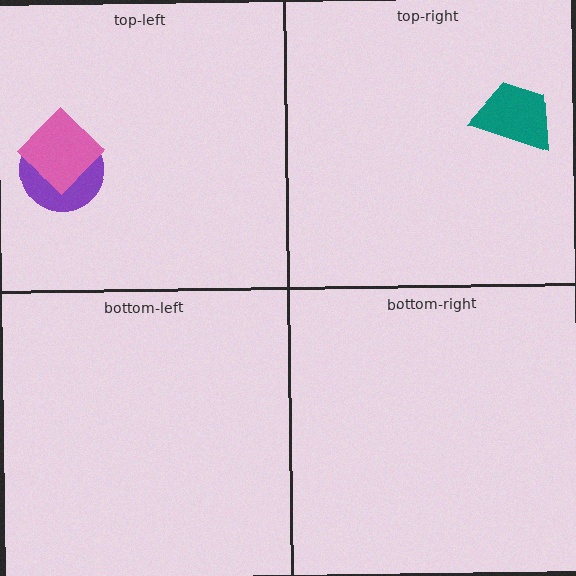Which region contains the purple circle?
The top-left region.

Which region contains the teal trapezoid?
The top-right region.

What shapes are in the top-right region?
The teal trapezoid.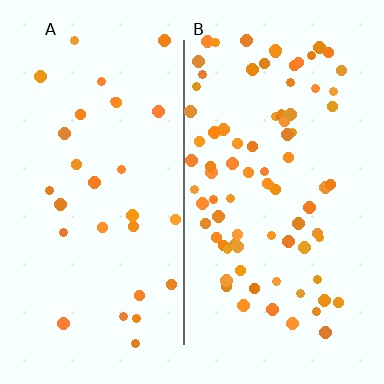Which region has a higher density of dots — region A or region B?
B (the right).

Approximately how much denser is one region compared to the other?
Approximately 2.8× — region B over region A.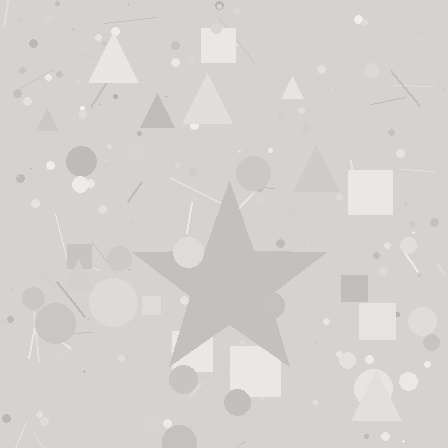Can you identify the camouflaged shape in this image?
The camouflaged shape is a star.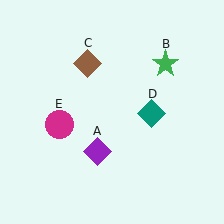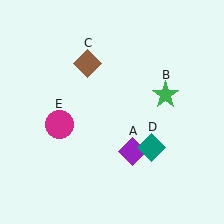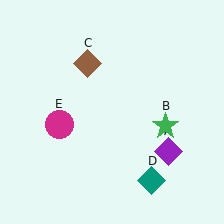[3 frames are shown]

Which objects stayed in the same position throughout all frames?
Brown diamond (object C) and magenta circle (object E) remained stationary.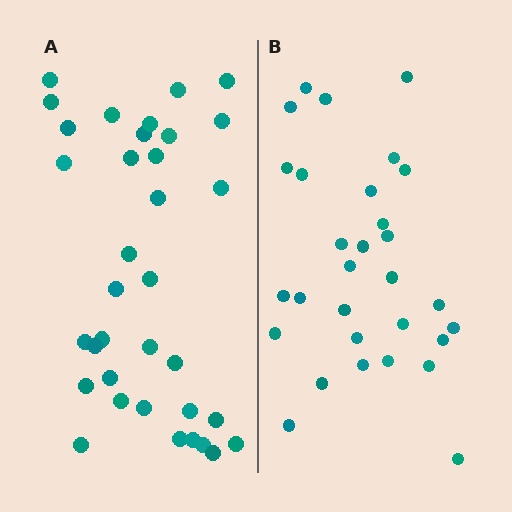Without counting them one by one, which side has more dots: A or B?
Region A (the left region) has more dots.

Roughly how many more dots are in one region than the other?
Region A has about 5 more dots than region B.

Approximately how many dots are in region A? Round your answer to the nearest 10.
About 40 dots. (The exact count is 35, which rounds to 40.)